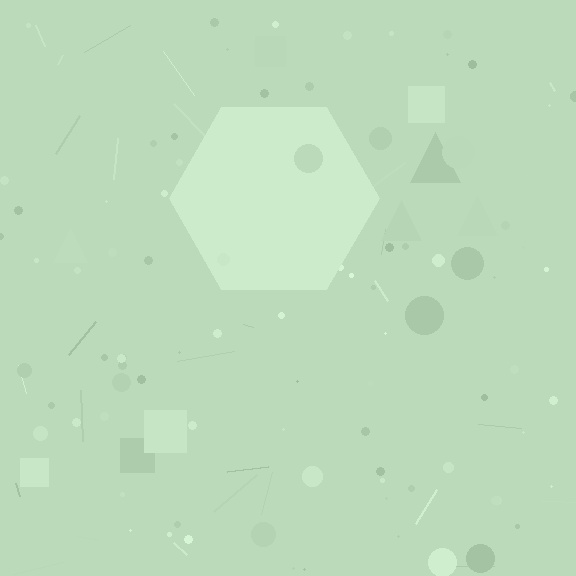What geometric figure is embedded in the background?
A hexagon is embedded in the background.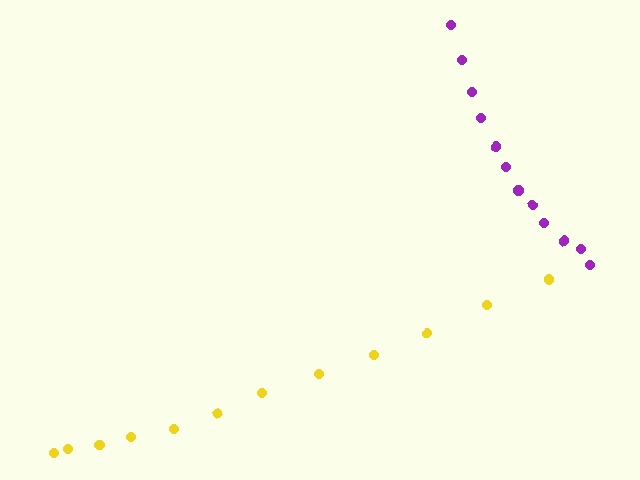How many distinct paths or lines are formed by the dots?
There are 2 distinct paths.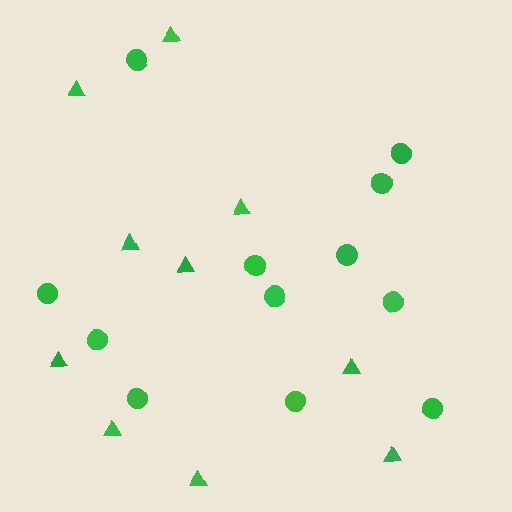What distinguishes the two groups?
There are 2 groups: one group of circles (12) and one group of triangles (10).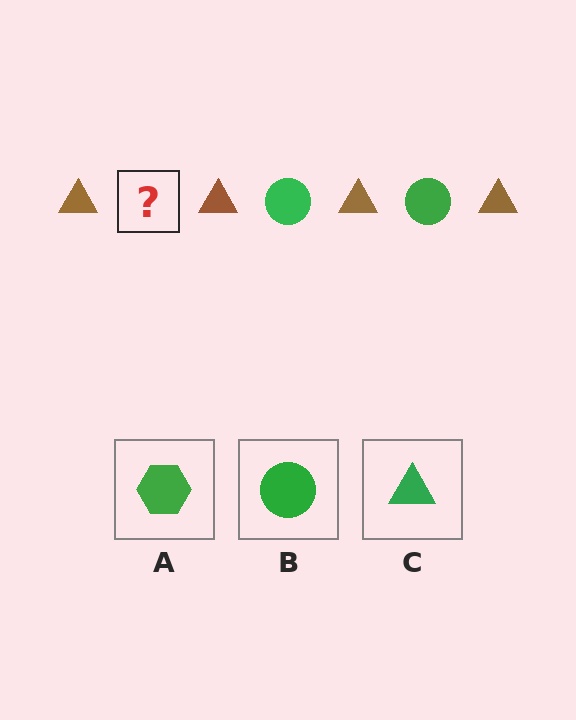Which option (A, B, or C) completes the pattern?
B.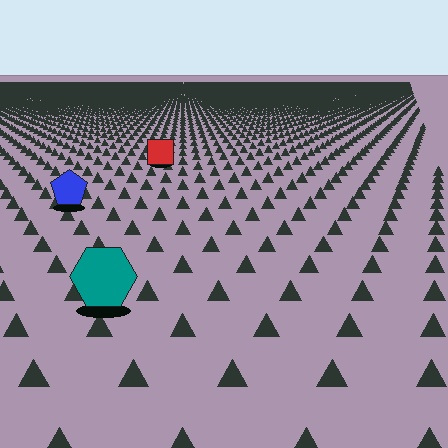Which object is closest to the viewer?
The teal hexagon is closest. The texture marks near it are larger and more spread out.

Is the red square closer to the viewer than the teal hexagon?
No. The teal hexagon is closer — you can tell from the texture gradient: the ground texture is coarser near it.